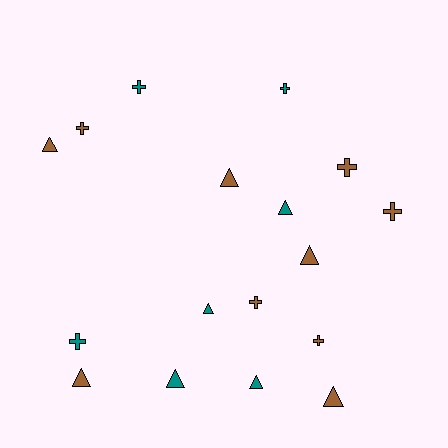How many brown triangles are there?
There are 5 brown triangles.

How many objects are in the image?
There are 17 objects.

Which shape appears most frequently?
Triangle, with 9 objects.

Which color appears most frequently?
Brown, with 10 objects.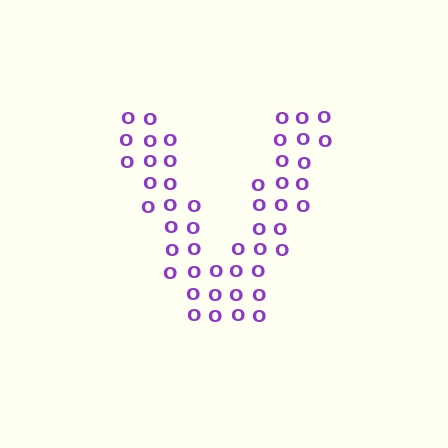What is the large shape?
The large shape is the letter V.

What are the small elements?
The small elements are letter O's.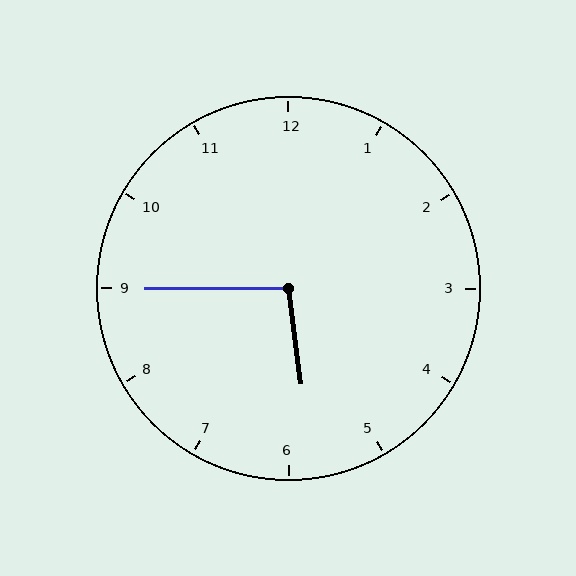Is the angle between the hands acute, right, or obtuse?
It is obtuse.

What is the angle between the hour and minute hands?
Approximately 98 degrees.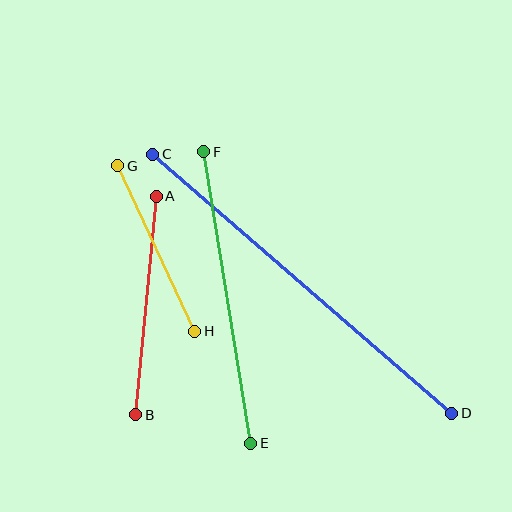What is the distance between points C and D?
The distance is approximately 396 pixels.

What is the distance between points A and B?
The distance is approximately 219 pixels.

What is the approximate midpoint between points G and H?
The midpoint is at approximately (156, 249) pixels.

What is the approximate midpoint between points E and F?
The midpoint is at approximately (227, 298) pixels.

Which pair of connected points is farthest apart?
Points C and D are farthest apart.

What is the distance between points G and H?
The distance is approximately 183 pixels.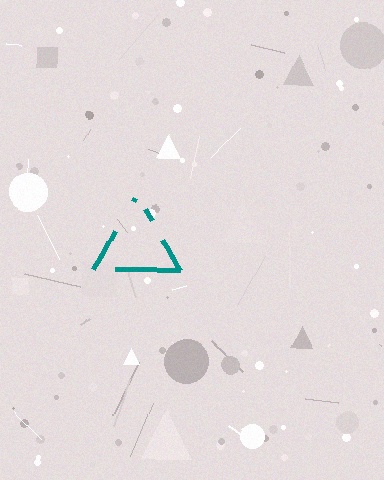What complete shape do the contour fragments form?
The contour fragments form a triangle.